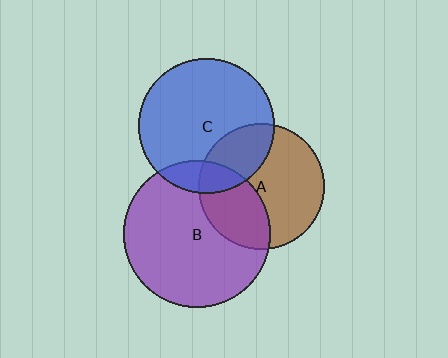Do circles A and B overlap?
Yes.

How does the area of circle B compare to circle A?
Approximately 1.4 times.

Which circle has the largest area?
Circle B (purple).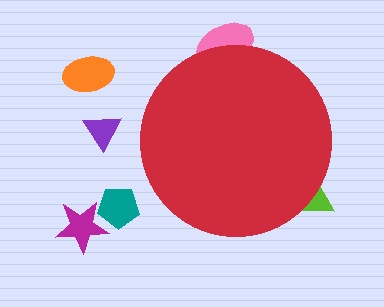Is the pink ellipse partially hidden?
Yes, the pink ellipse is partially hidden behind the red circle.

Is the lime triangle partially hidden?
Yes, the lime triangle is partially hidden behind the red circle.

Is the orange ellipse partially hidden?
No, the orange ellipse is fully visible.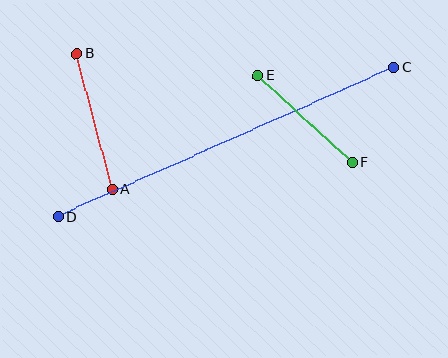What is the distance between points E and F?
The distance is approximately 128 pixels.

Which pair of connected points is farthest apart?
Points C and D are farthest apart.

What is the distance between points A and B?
The distance is approximately 140 pixels.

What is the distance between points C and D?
The distance is approximately 368 pixels.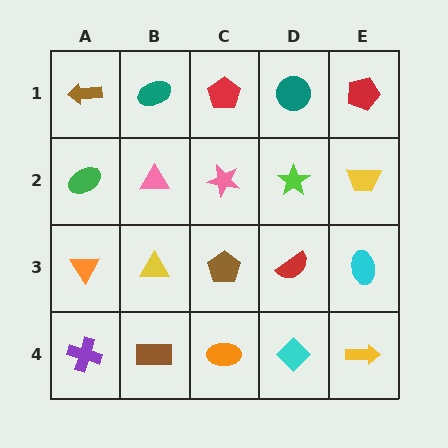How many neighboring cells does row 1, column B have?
3.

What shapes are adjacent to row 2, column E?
A red pentagon (row 1, column E), a cyan ellipse (row 3, column E), a lime star (row 2, column D).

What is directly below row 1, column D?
A lime star.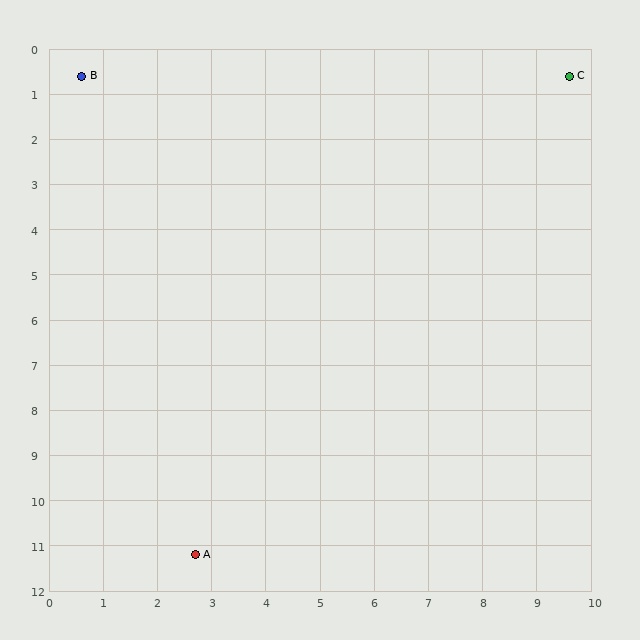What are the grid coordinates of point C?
Point C is at approximately (9.6, 0.6).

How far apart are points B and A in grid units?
Points B and A are about 10.8 grid units apart.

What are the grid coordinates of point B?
Point B is at approximately (0.6, 0.6).